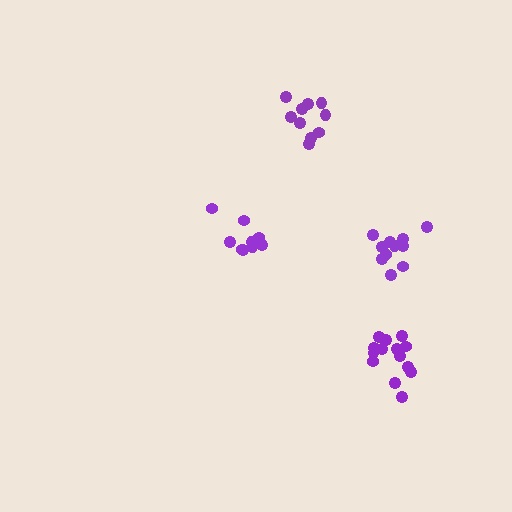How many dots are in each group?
Group 1: 10 dots, Group 2: 9 dots, Group 3: 14 dots, Group 4: 11 dots (44 total).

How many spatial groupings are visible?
There are 4 spatial groupings.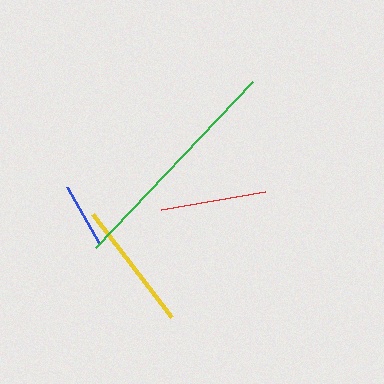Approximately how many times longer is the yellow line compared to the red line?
The yellow line is approximately 1.2 times the length of the red line.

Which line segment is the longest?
The green line is the longest at approximately 229 pixels.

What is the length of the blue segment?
The blue segment is approximately 64 pixels long.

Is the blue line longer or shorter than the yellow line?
The yellow line is longer than the blue line.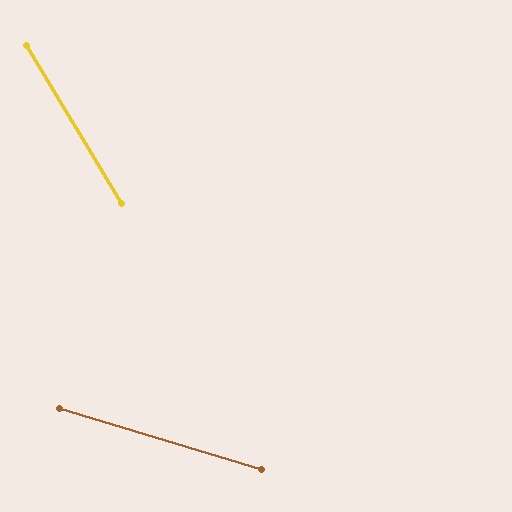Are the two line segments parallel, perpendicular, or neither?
Neither parallel nor perpendicular — they differ by about 42°.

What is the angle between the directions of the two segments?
Approximately 42 degrees.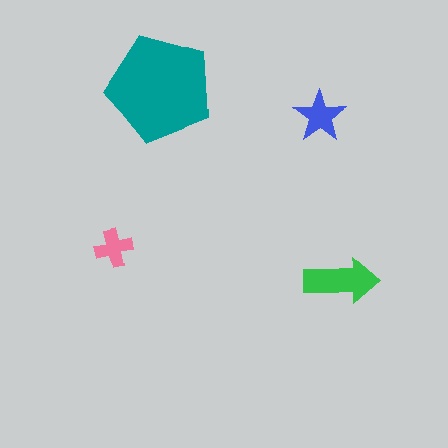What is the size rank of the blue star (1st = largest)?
3rd.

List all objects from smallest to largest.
The pink cross, the blue star, the green arrow, the teal pentagon.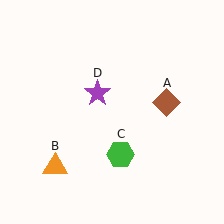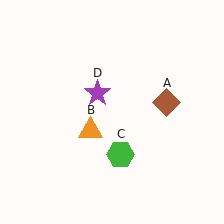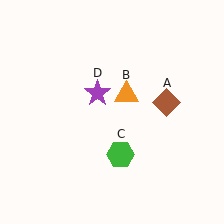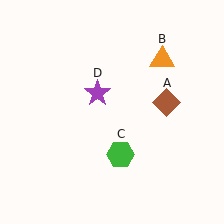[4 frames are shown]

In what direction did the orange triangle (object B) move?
The orange triangle (object B) moved up and to the right.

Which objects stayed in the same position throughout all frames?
Brown diamond (object A) and green hexagon (object C) and purple star (object D) remained stationary.